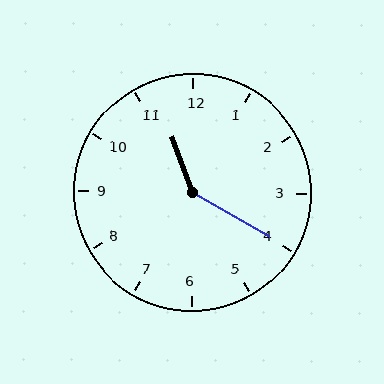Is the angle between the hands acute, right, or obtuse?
It is obtuse.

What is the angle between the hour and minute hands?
Approximately 140 degrees.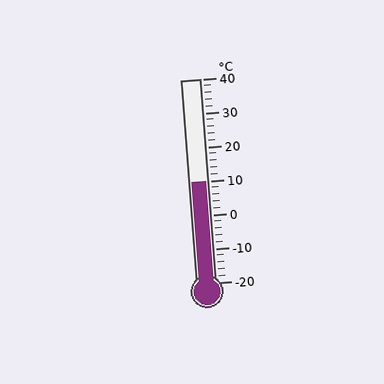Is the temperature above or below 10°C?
The temperature is at 10°C.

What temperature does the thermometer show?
The thermometer shows approximately 10°C.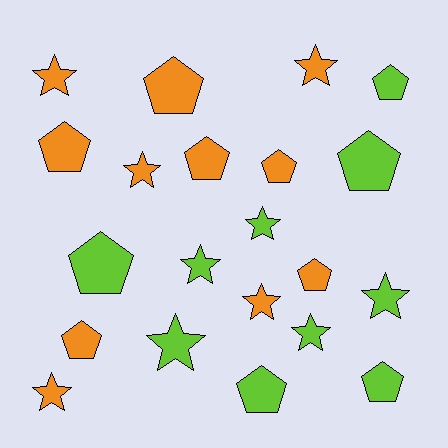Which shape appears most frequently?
Pentagon, with 11 objects.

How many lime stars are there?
There are 5 lime stars.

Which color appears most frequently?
Orange, with 11 objects.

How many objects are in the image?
There are 21 objects.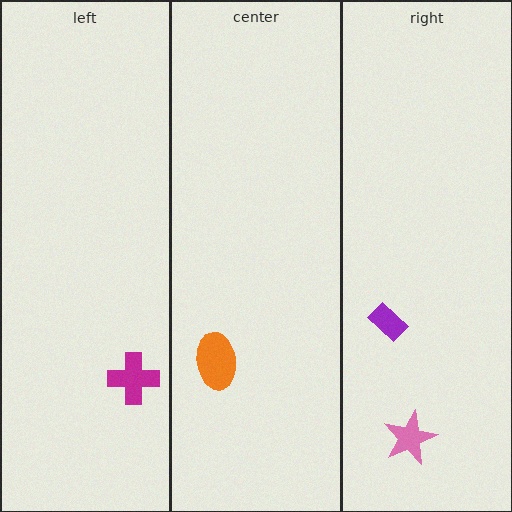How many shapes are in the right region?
2.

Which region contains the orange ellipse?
The center region.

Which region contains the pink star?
The right region.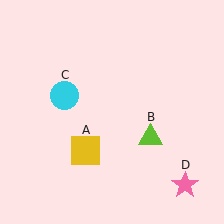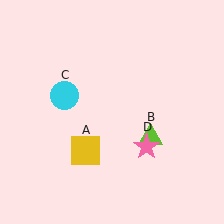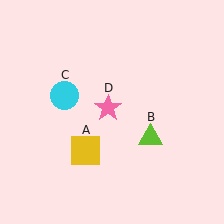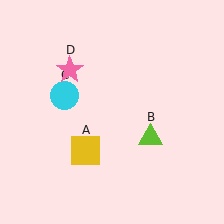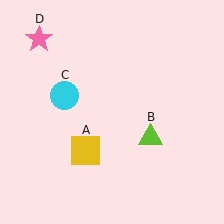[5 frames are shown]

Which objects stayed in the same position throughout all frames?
Yellow square (object A) and lime triangle (object B) and cyan circle (object C) remained stationary.